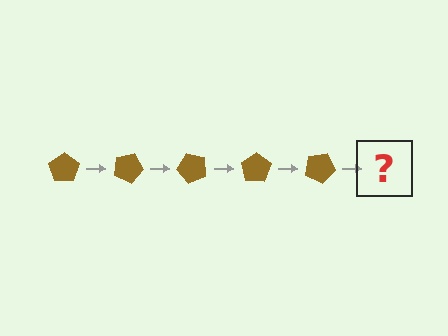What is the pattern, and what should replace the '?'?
The pattern is that the pentagon rotates 25 degrees each step. The '?' should be a brown pentagon rotated 125 degrees.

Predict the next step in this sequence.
The next step is a brown pentagon rotated 125 degrees.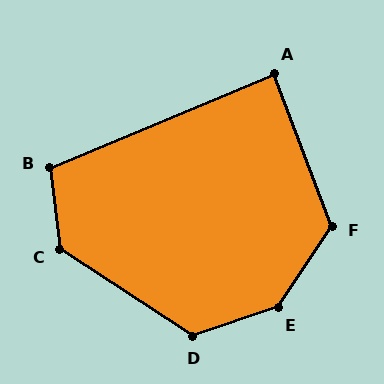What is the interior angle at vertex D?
Approximately 128 degrees (obtuse).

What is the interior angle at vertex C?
Approximately 130 degrees (obtuse).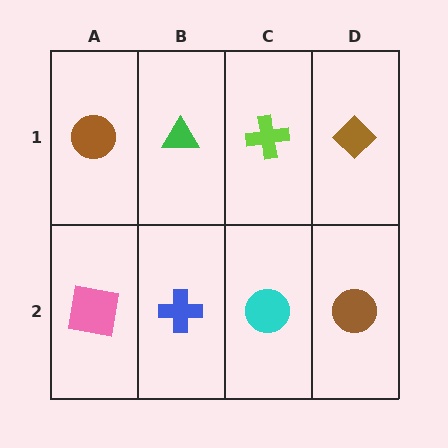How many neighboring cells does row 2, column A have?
2.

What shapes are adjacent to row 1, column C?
A cyan circle (row 2, column C), a green triangle (row 1, column B), a brown diamond (row 1, column D).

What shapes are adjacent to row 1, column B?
A blue cross (row 2, column B), a brown circle (row 1, column A), a lime cross (row 1, column C).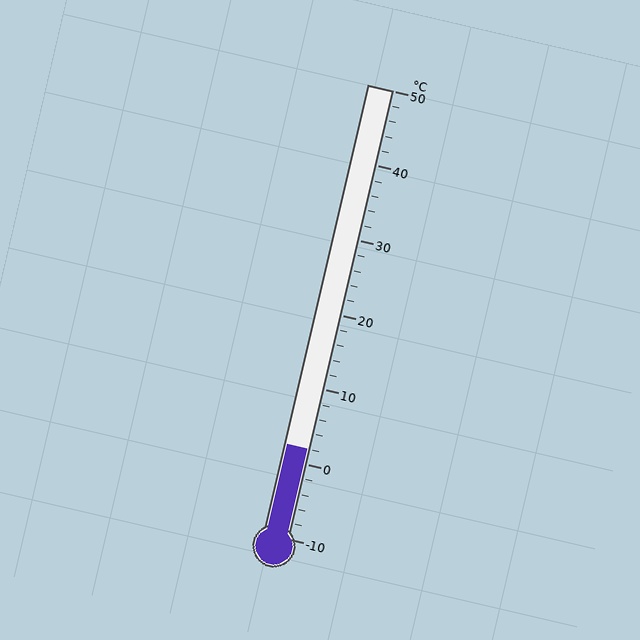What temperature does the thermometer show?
The thermometer shows approximately 2°C.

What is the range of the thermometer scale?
The thermometer scale ranges from -10°C to 50°C.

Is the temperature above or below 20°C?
The temperature is below 20°C.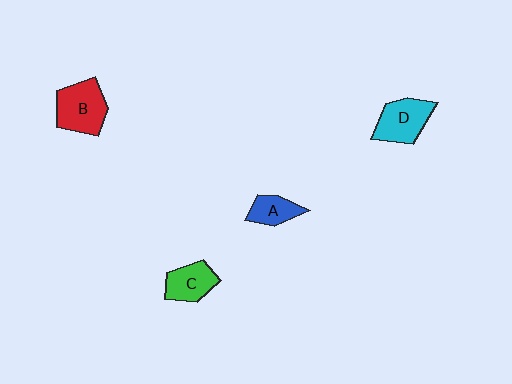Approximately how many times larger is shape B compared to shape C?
Approximately 1.4 times.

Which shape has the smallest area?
Shape A (blue).